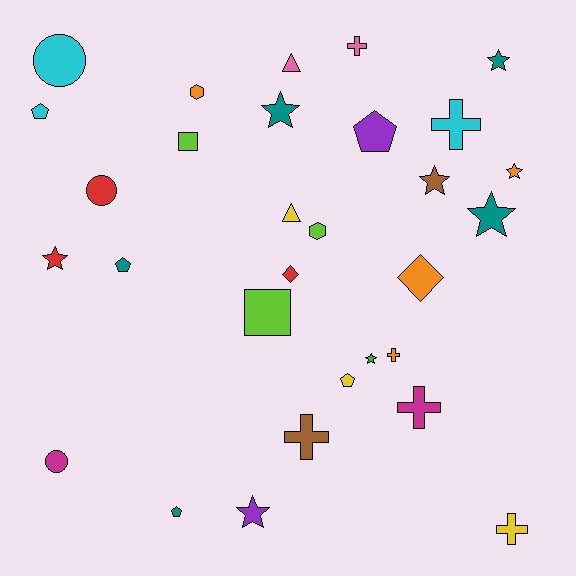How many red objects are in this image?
There are 3 red objects.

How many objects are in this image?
There are 30 objects.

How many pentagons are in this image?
There are 5 pentagons.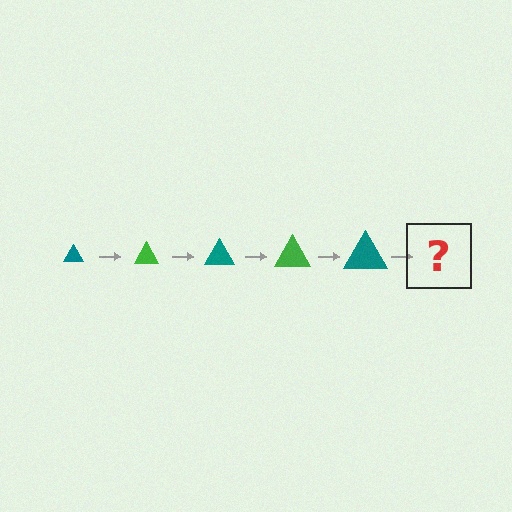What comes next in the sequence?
The next element should be a green triangle, larger than the previous one.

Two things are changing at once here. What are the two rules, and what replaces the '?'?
The two rules are that the triangle grows larger each step and the color cycles through teal and green. The '?' should be a green triangle, larger than the previous one.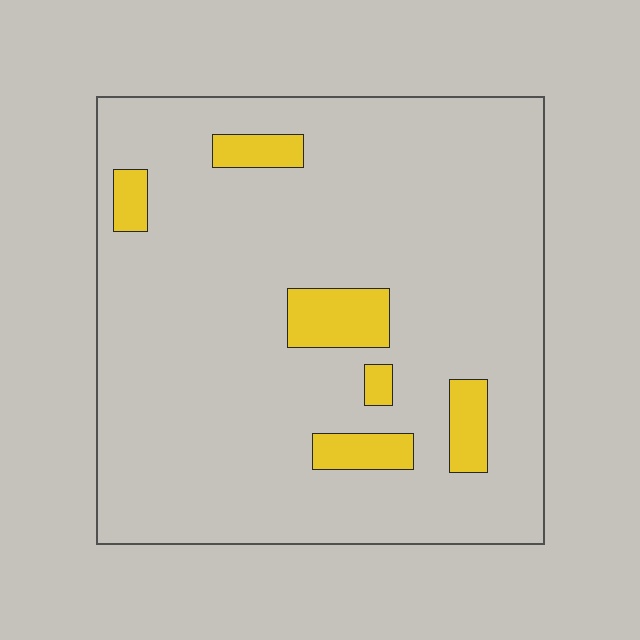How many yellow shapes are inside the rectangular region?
6.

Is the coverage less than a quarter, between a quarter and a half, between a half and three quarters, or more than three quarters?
Less than a quarter.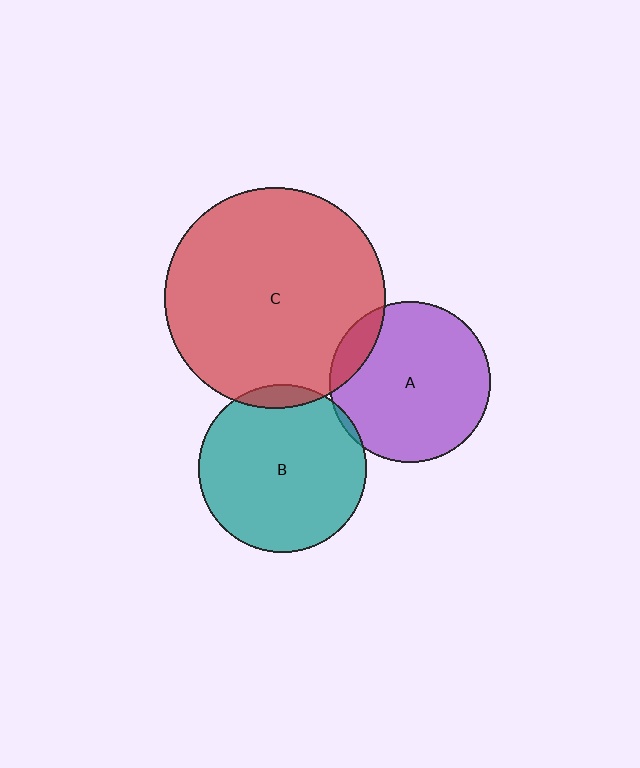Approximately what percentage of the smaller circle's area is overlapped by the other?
Approximately 5%.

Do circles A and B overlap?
Yes.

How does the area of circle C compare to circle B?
Approximately 1.7 times.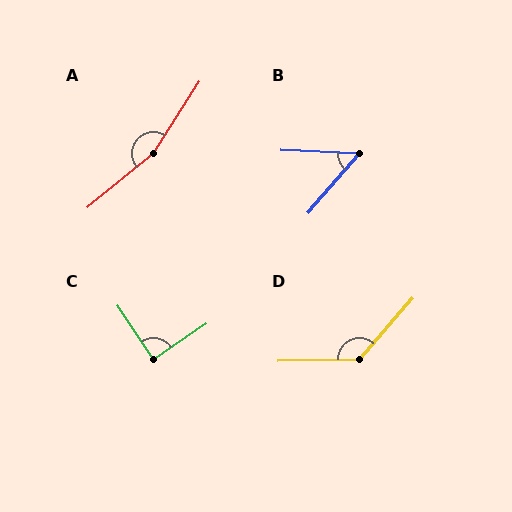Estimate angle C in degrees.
Approximately 89 degrees.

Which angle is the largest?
A, at approximately 162 degrees.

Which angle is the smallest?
B, at approximately 52 degrees.